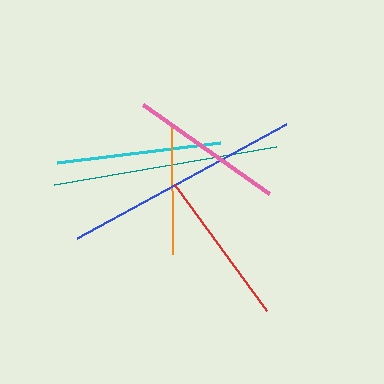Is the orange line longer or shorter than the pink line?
The pink line is longer than the orange line.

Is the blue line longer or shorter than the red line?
The blue line is longer than the red line.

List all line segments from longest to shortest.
From longest to shortest: blue, teal, cyan, red, pink, orange.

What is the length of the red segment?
The red segment is approximately 156 pixels long.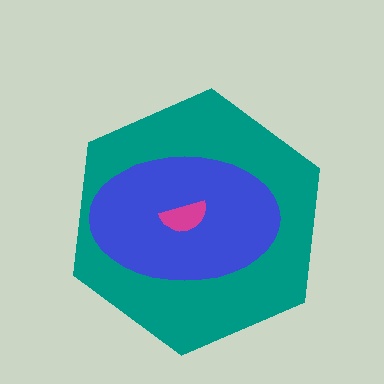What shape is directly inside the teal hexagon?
The blue ellipse.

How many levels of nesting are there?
3.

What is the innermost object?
The magenta semicircle.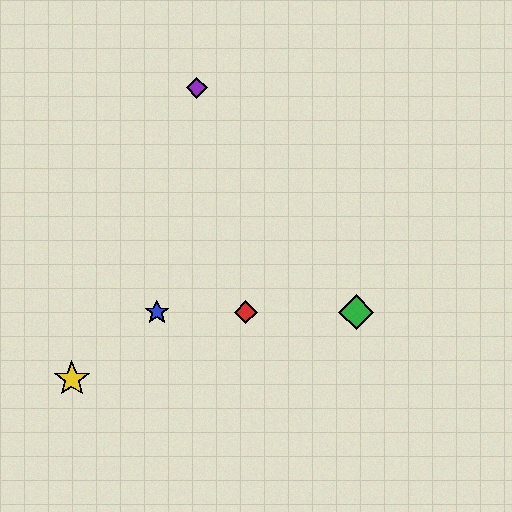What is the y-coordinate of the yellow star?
The yellow star is at y≈379.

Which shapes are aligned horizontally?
The red diamond, the blue star, the green diamond are aligned horizontally.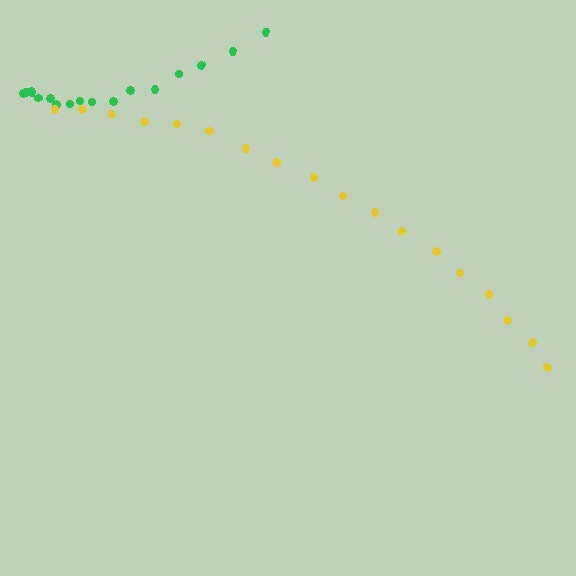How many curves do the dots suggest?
There are 2 distinct paths.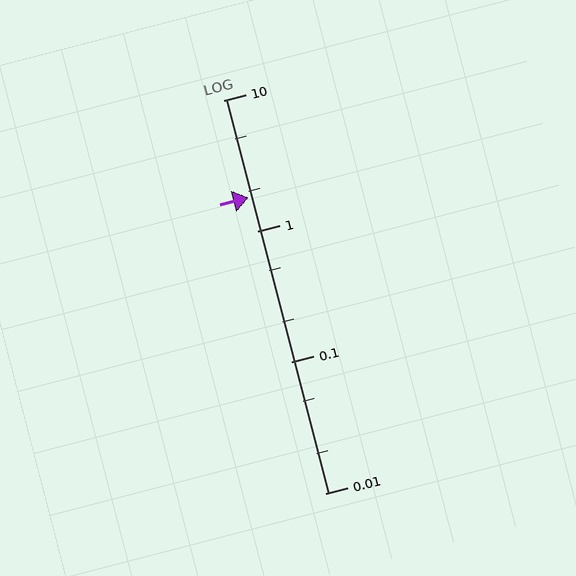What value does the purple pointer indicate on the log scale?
The pointer indicates approximately 1.8.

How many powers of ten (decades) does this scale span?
The scale spans 3 decades, from 0.01 to 10.